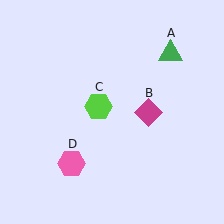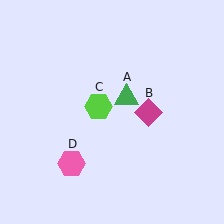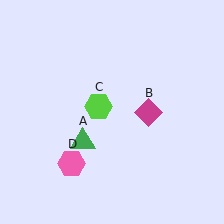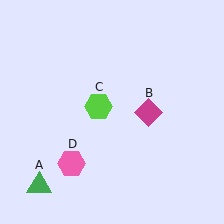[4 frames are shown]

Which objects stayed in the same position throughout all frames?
Magenta diamond (object B) and lime hexagon (object C) and pink hexagon (object D) remained stationary.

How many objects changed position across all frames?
1 object changed position: green triangle (object A).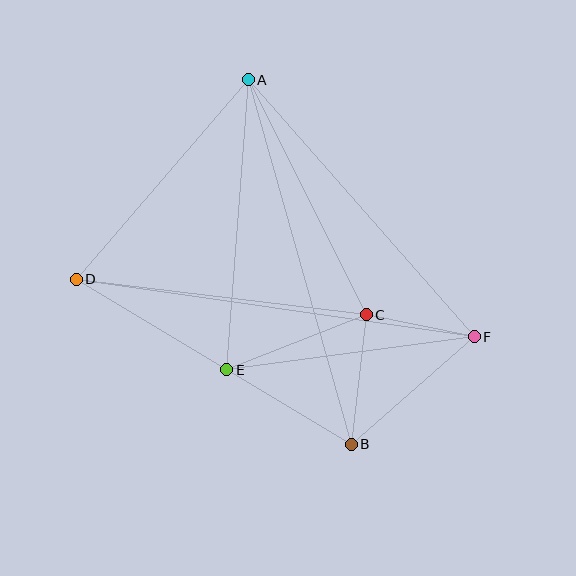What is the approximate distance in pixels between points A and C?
The distance between A and C is approximately 263 pixels.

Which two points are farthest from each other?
Points D and F are farthest from each other.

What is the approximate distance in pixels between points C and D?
The distance between C and D is approximately 292 pixels.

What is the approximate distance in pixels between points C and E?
The distance between C and E is approximately 150 pixels.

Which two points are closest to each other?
Points C and F are closest to each other.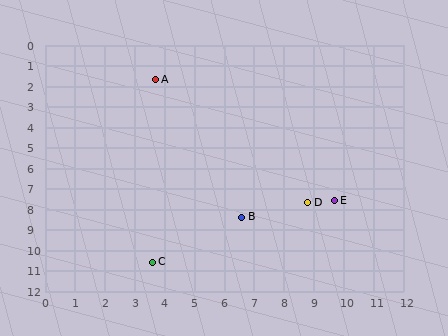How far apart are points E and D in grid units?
Points E and D are about 0.9 grid units apart.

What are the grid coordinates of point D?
Point D is at approximately (8.8, 7.7).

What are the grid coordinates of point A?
Point A is at approximately (3.7, 1.7).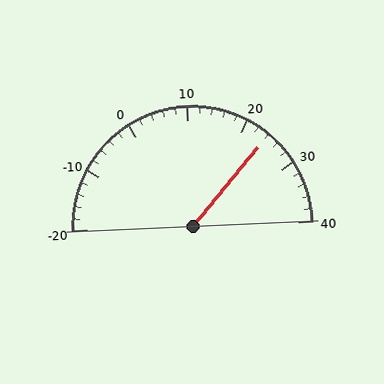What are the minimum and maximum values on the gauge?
The gauge ranges from -20 to 40.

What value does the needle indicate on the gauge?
The needle indicates approximately 24.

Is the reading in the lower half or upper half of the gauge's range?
The reading is in the upper half of the range (-20 to 40).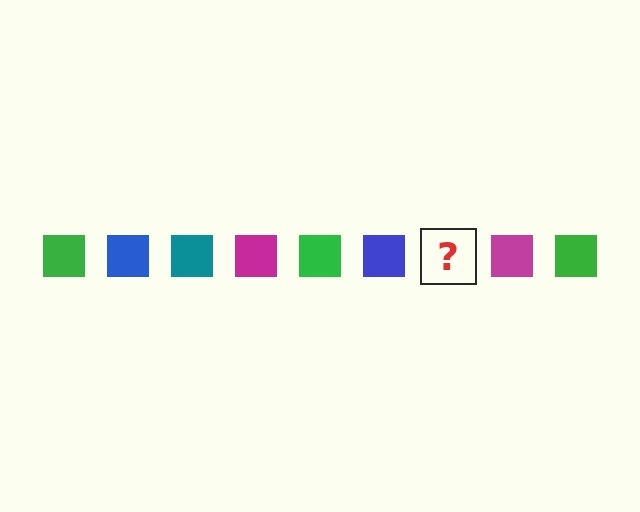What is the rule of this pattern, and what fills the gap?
The rule is that the pattern cycles through green, blue, teal, magenta squares. The gap should be filled with a teal square.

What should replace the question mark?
The question mark should be replaced with a teal square.